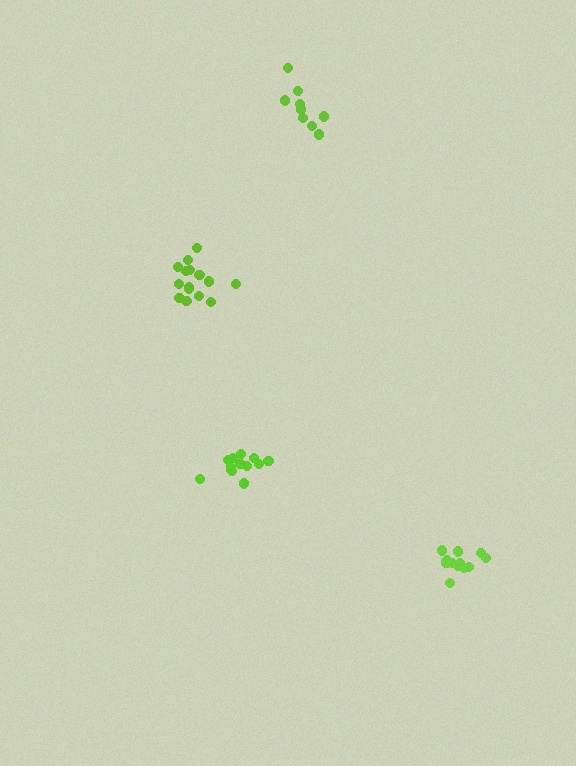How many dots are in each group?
Group 1: 13 dots, Group 2: 15 dots, Group 3: 14 dots, Group 4: 9 dots (51 total).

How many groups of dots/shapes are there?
There are 4 groups.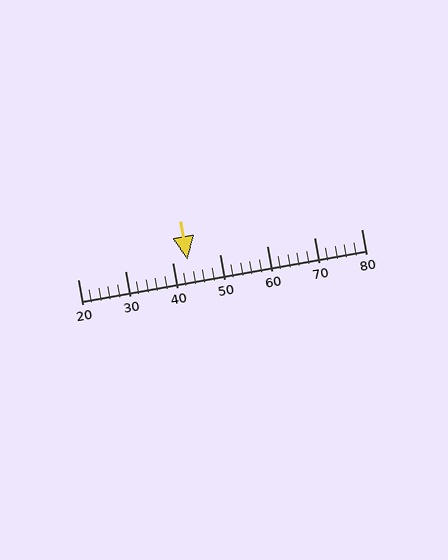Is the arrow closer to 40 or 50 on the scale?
The arrow is closer to 40.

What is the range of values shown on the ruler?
The ruler shows values from 20 to 80.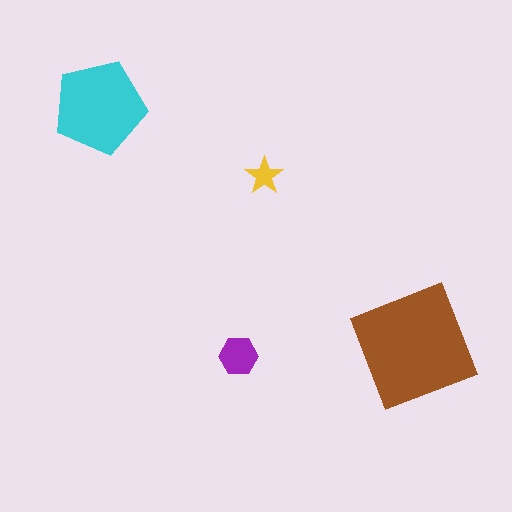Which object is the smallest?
The yellow star.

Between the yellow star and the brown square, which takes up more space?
The brown square.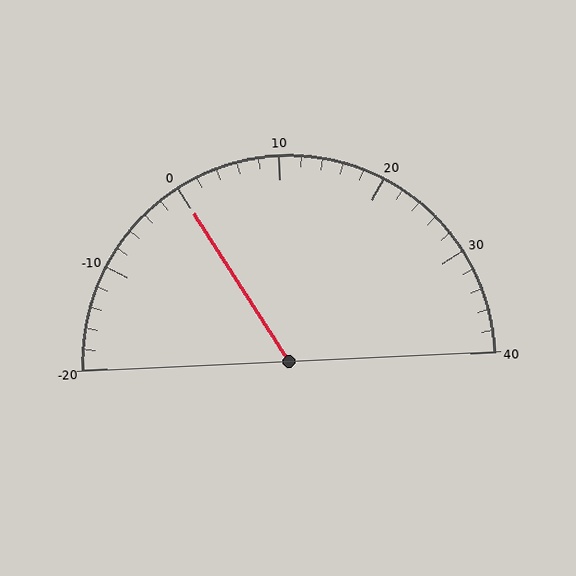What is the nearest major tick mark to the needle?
The nearest major tick mark is 0.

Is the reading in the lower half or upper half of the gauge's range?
The reading is in the lower half of the range (-20 to 40).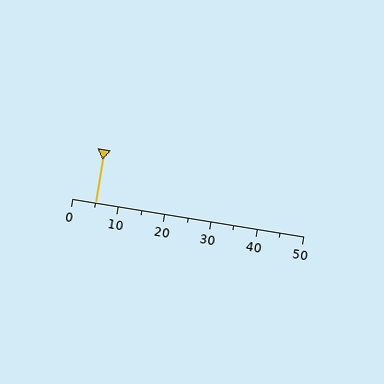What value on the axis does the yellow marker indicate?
The marker indicates approximately 5.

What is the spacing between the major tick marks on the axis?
The major ticks are spaced 10 apart.